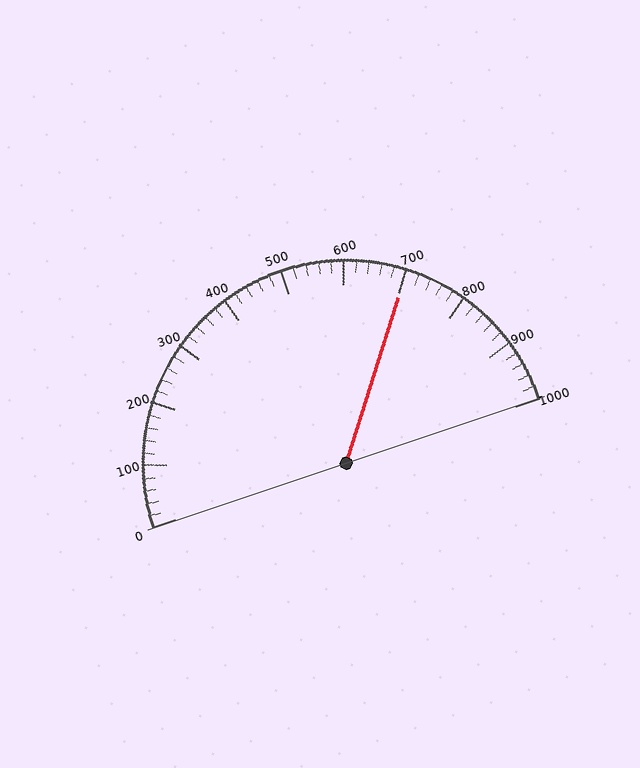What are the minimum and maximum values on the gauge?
The gauge ranges from 0 to 1000.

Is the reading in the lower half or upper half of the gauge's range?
The reading is in the upper half of the range (0 to 1000).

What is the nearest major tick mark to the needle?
The nearest major tick mark is 700.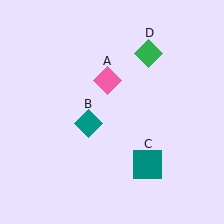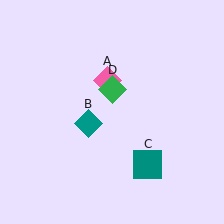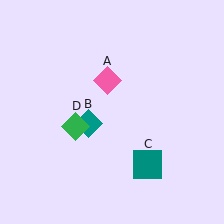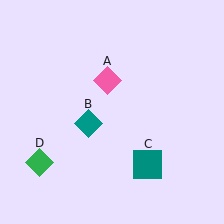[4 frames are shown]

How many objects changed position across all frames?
1 object changed position: green diamond (object D).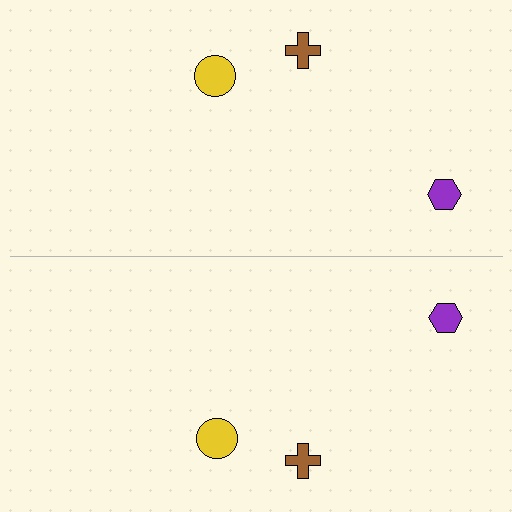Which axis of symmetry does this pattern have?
The pattern has a horizontal axis of symmetry running through the center of the image.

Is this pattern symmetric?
Yes, this pattern has bilateral (reflection) symmetry.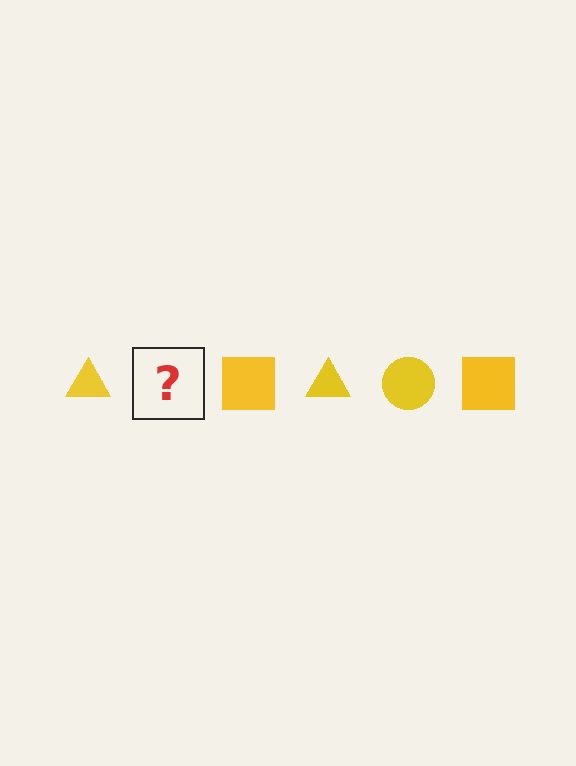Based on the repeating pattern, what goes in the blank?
The blank should be a yellow circle.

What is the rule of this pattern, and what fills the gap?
The rule is that the pattern cycles through triangle, circle, square shapes in yellow. The gap should be filled with a yellow circle.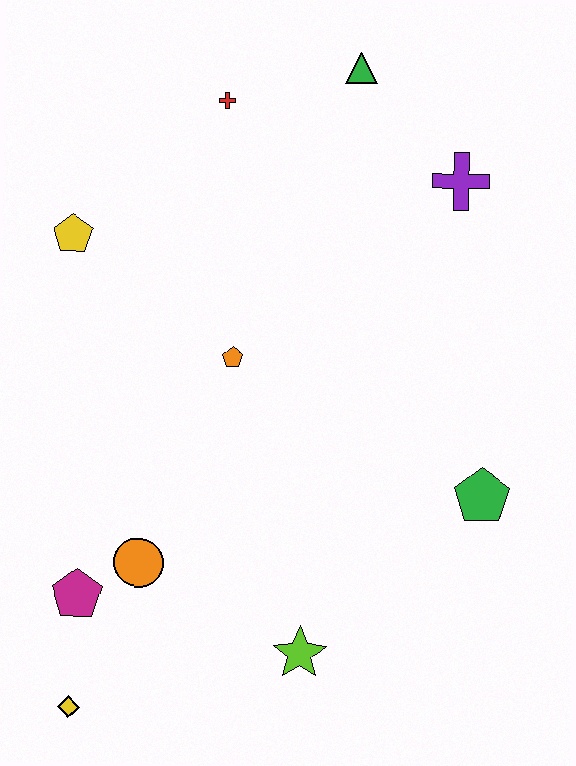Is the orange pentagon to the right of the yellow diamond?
Yes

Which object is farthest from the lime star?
The green triangle is farthest from the lime star.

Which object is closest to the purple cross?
The green triangle is closest to the purple cross.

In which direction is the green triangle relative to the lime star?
The green triangle is above the lime star.